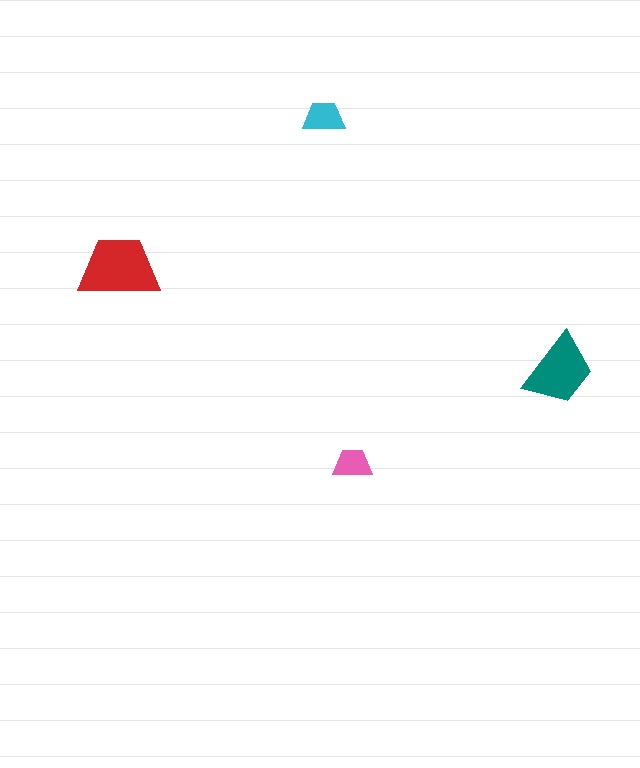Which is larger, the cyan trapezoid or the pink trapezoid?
The cyan one.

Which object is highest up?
The cyan trapezoid is topmost.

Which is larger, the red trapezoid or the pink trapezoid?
The red one.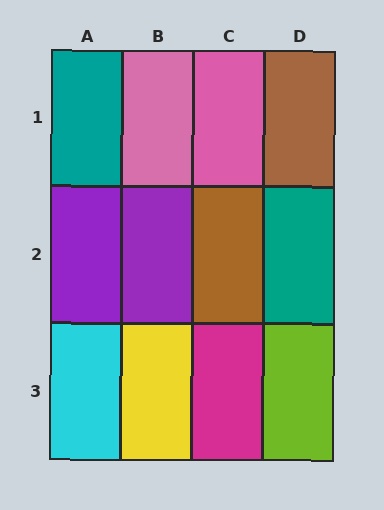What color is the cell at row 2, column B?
Purple.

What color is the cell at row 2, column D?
Teal.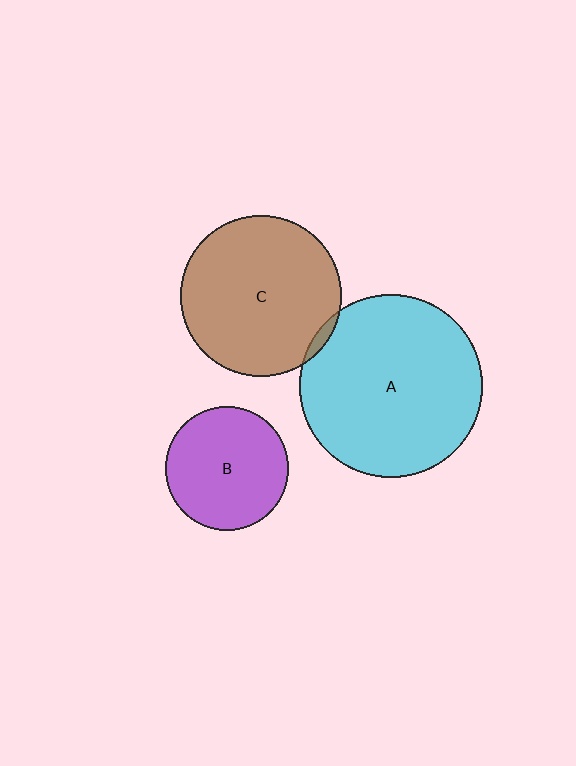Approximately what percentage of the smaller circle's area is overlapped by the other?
Approximately 5%.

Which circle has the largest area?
Circle A (cyan).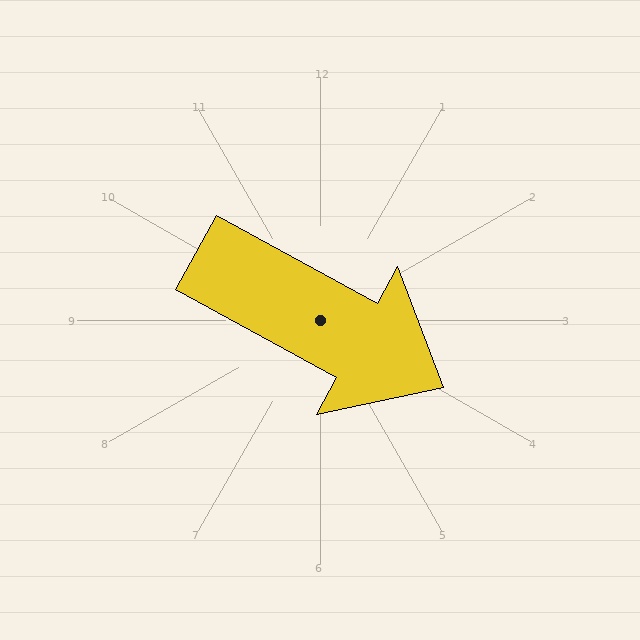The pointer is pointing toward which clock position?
Roughly 4 o'clock.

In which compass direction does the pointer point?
Southeast.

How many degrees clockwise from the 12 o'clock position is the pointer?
Approximately 119 degrees.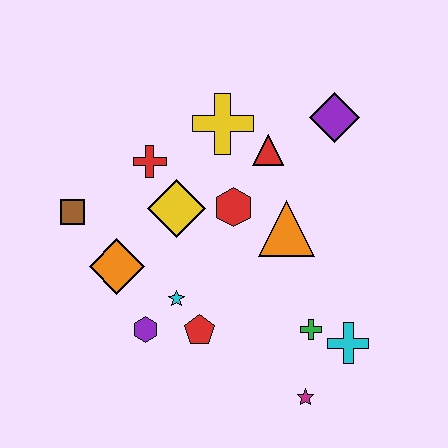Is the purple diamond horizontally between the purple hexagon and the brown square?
No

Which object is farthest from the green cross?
The brown square is farthest from the green cross.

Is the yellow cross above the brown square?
Yes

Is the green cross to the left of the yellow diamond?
No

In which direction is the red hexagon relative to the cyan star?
The red hexagon is above the cyan star.